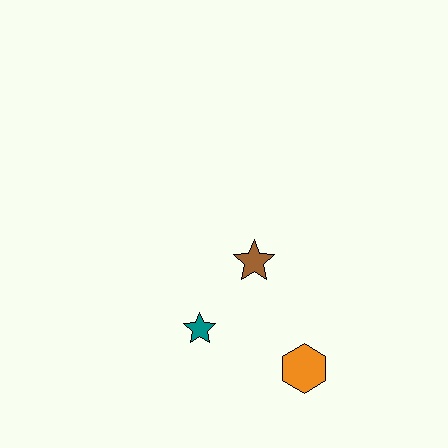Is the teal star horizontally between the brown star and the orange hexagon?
No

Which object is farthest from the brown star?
The orange hexagon is farthest from the brown star.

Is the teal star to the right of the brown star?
No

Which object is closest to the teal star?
The brown star is closest to the teal star.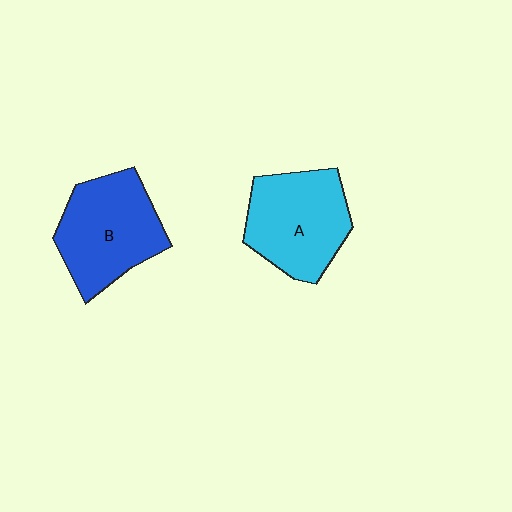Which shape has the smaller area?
Shape A (cyan).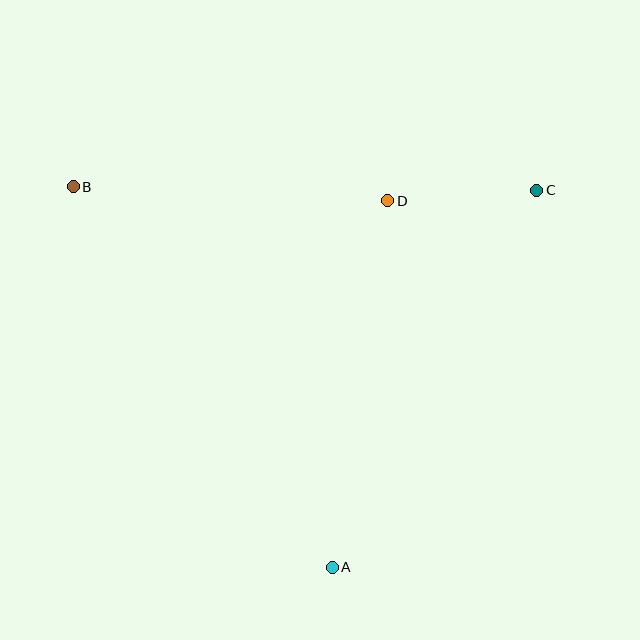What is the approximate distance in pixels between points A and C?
The distance between A and C is approximately 429 pixels.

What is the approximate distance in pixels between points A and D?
The distance between A and D is approximately 371 pixels.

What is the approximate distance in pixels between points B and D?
The distance between B and D is approximately 315 pixels.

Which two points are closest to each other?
Points C and D are closest to each other.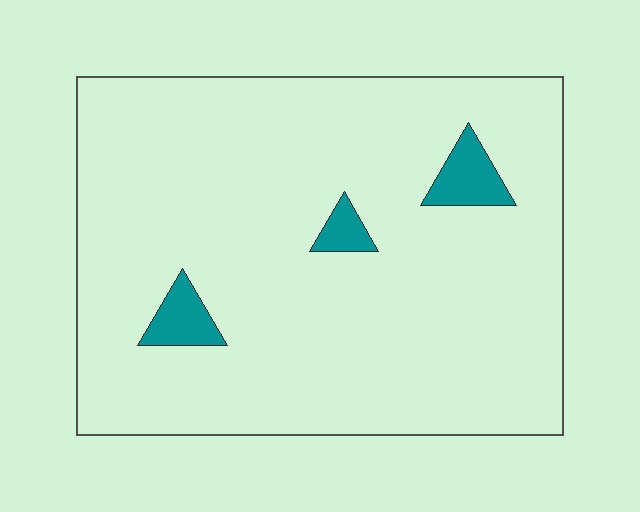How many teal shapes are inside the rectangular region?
3.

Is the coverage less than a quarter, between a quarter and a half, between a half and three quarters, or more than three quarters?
Less than a quarter.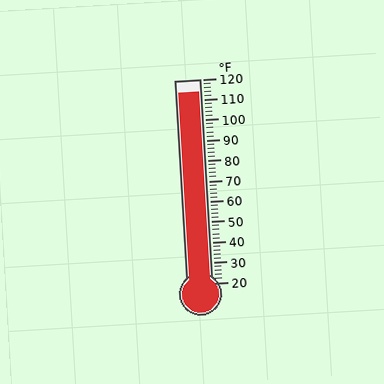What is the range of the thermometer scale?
The thermometer scale ranges from 20°F to 120°F.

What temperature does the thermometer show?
The thermometer shows approximately 114°F.